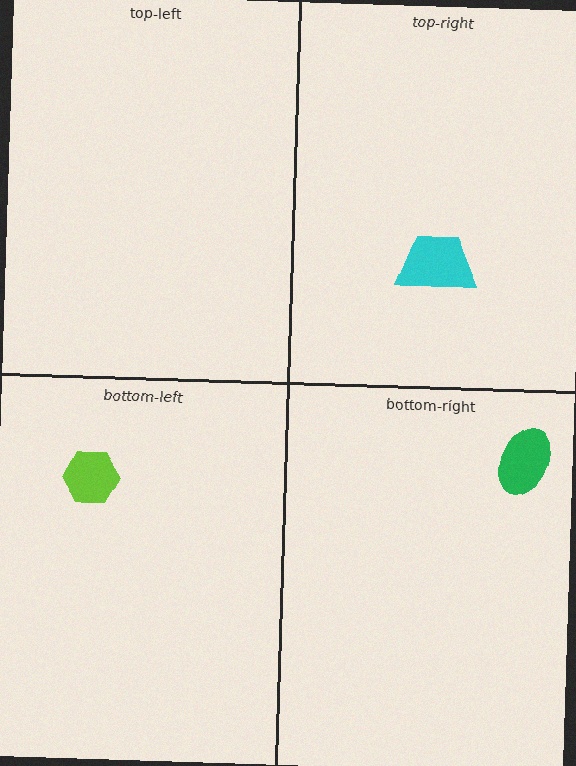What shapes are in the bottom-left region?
The lime hexagon.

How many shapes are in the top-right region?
1.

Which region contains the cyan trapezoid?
The top-right region.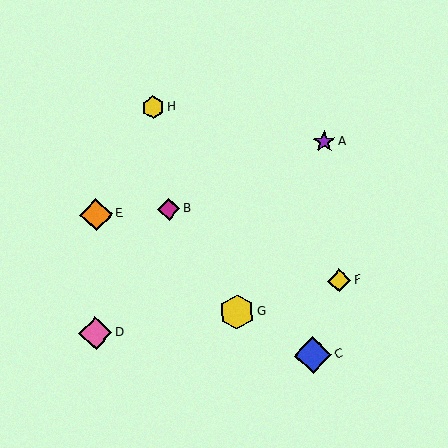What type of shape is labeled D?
Shape D is a pink diamond.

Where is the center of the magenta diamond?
The center of the magenta diamond is at (169, 209).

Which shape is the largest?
The blue diamond (labeled C) is the largest.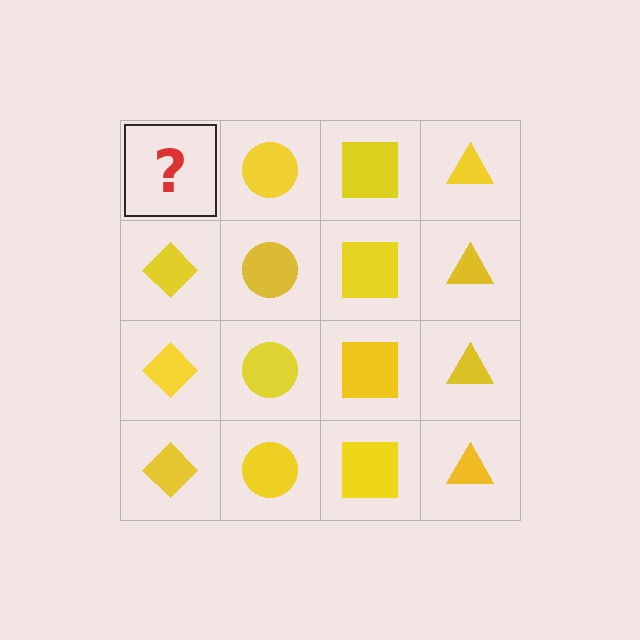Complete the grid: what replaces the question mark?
The question mark should be replaced with a yellow diamond.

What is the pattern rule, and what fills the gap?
The rule is that each column has a consistent shape. The gap should be filled with a yellow diamond.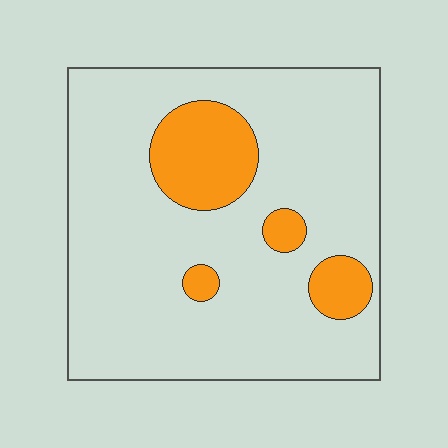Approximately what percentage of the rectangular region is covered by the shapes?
Approximately 15%.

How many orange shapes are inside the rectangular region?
4.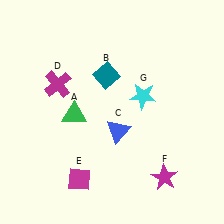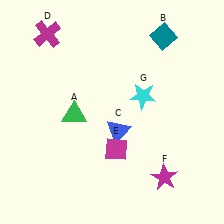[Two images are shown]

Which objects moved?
The objects that moved are: the teal diamond (B), the magenta cross (D), the magenta diamond (E).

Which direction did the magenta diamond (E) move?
The magenta diamond (E) moved right.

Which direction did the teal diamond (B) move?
The teal diamond (B) moved right.